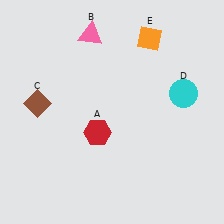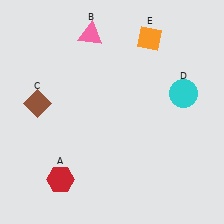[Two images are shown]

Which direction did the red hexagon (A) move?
The red hexagon (A) moved down.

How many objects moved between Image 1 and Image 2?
1 object moved between the two images.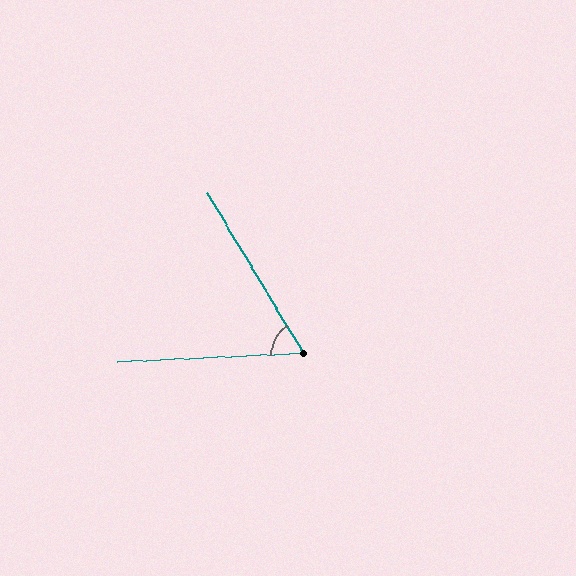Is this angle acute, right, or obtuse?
It is acute.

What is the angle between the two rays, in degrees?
Approximately 62 degrees.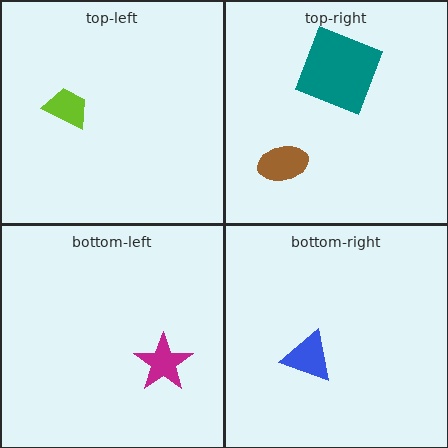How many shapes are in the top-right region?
2.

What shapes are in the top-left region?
The lime trapezoid.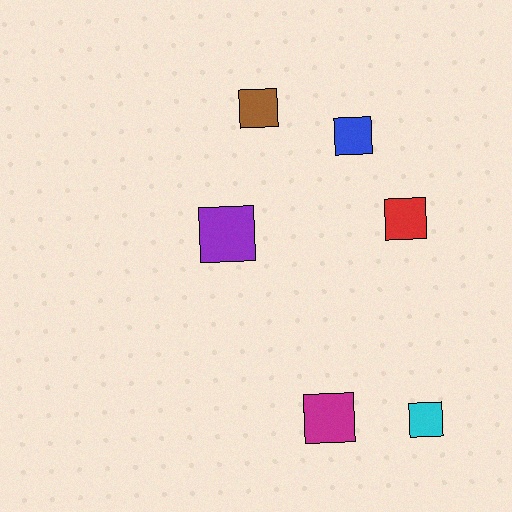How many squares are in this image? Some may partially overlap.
There are 6 squares.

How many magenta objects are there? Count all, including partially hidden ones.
There is 1 magenta object.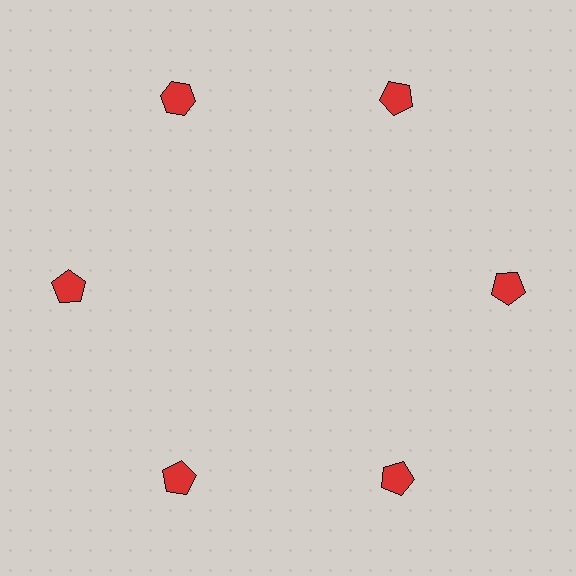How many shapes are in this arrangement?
There are 6 shapes arranged in a ring pattern.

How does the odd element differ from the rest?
It has a different shape: hexagon instead of pentagon.